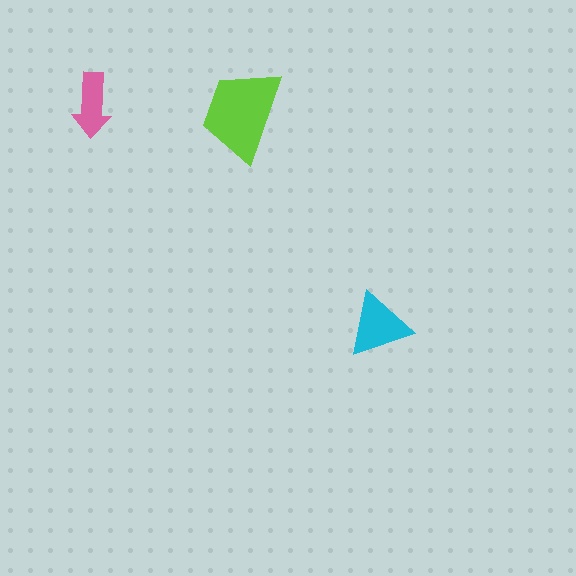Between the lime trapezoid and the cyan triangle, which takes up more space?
The lime trapezoid.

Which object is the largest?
The lime trapezoid.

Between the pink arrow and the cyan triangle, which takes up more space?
The cyan triangle.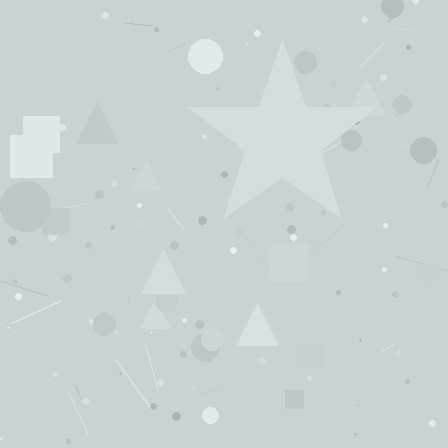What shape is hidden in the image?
A star is hidden in the image.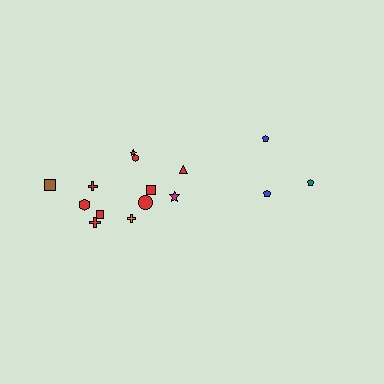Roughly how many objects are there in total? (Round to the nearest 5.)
Roughly 15 objects in total.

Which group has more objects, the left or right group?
The left group.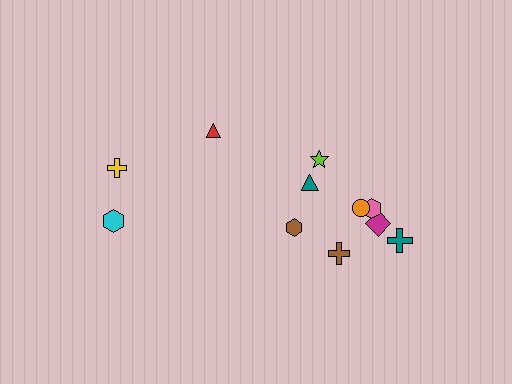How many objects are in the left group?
There are 3 objects.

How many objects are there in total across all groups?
There are 11 objects.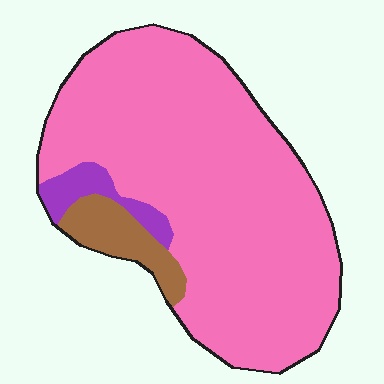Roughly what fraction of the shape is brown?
Brown covers about 10% of the shape.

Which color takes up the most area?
Pink, at roughly 85%.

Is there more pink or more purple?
Pink.